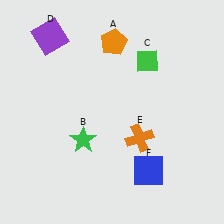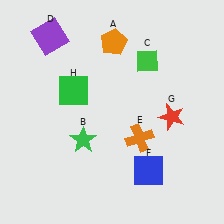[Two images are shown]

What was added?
A red star (G), a green square (H) were added in Image 2.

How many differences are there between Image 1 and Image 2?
There are 2 differences between the two images.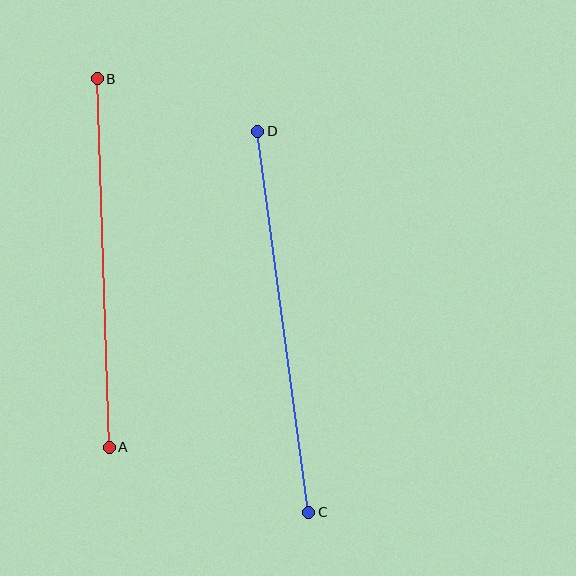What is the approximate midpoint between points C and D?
The midpoint is at approximately (283, 322) pixels.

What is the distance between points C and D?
The distance is approximately 384 pixels.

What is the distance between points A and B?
The distance is approximately 368 pixels.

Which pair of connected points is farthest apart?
Points C and D are farthest apart.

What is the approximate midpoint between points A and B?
The midpoint is at approximately (103, 263) pixels.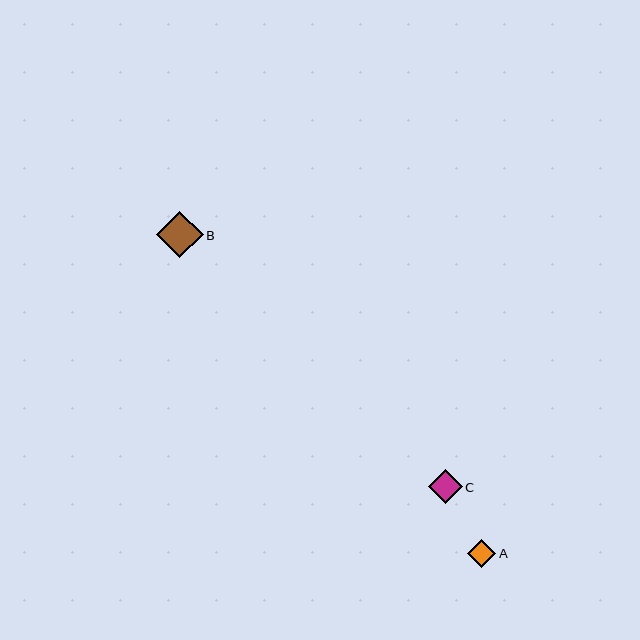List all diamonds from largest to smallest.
From largest to smallest: B, C, A.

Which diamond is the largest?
Diamond B is the largest with a size of approximately 47 pixels.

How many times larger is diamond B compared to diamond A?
Diamond B is approximately 1.7 times the size of diamond A.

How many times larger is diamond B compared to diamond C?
Diamond B is approximately 1.4 times the size of diamond C.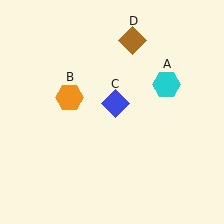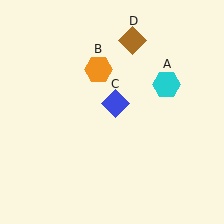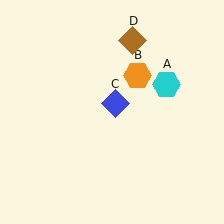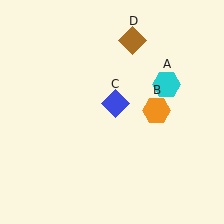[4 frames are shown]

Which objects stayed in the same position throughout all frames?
Cyan hexagon (object A) and blue diamond (object C) and brown diamond (object D) remained stationary.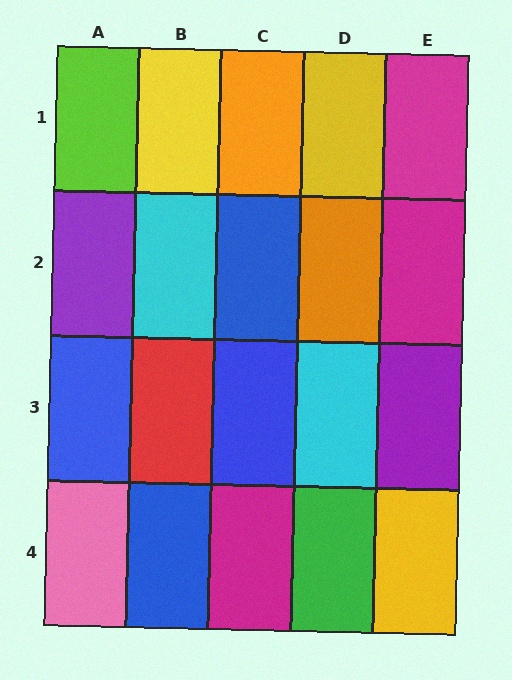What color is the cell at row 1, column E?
Magenta.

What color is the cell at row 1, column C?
Orange.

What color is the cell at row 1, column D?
Yellow.